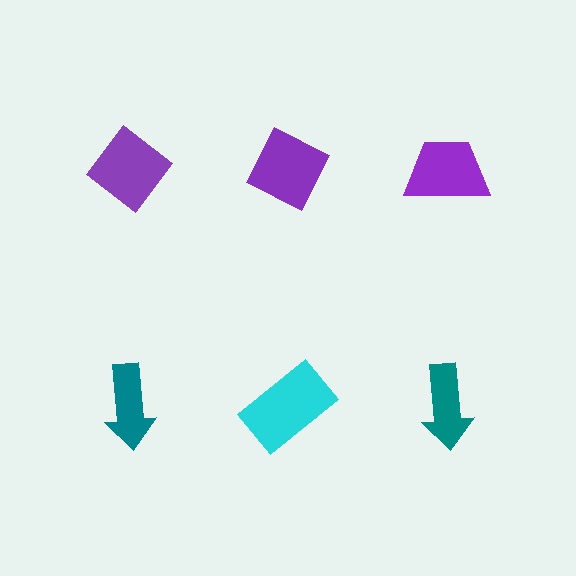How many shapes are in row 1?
3 shapes.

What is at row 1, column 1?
A purple diamond.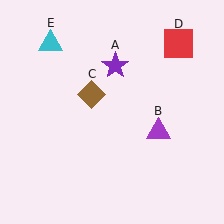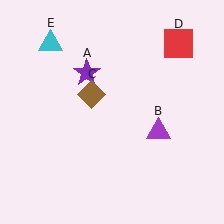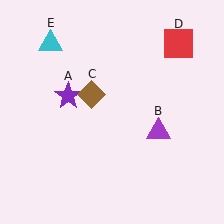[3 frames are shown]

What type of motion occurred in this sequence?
The purple star (object A) rotated counterclockwise around the center of the scene.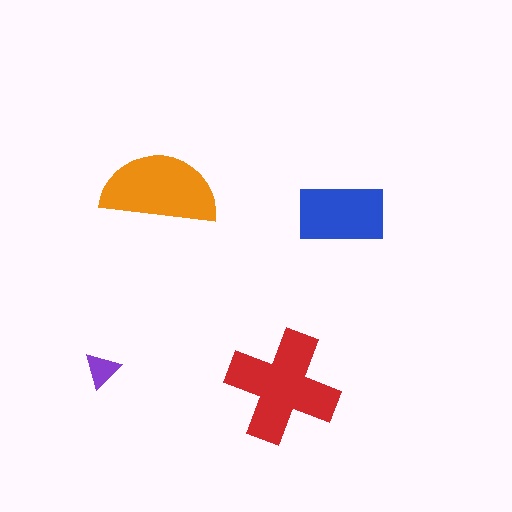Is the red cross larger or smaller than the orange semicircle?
Larger.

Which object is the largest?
The red cross.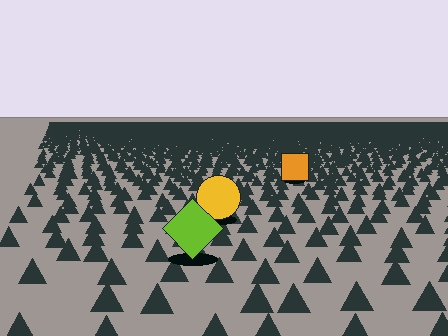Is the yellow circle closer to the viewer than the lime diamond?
No. The lime diamond is closer — you can tell from the texture gradient: the ground texture is coarser near it.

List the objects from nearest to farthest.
From nearest to farthest: the lime diamond, the yellow circle, the orange square.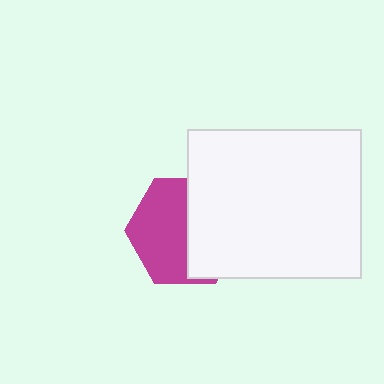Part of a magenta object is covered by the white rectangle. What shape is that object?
It is a hexagon.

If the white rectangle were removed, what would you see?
You would see the complete magenta hexagon.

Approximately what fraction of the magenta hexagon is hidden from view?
Roughly 46% of the magenta hexagon is hidden behind the white rectangle.